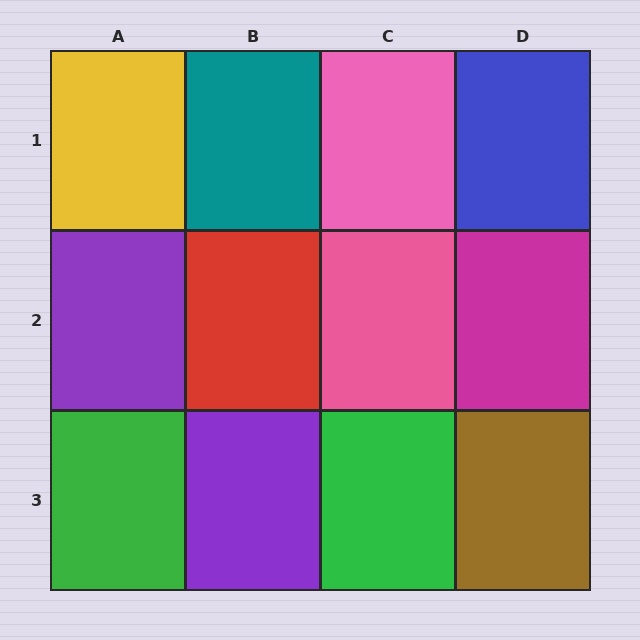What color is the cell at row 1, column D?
Blue.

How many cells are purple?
2 cells are purple.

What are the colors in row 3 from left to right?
Green, purple, green, brown.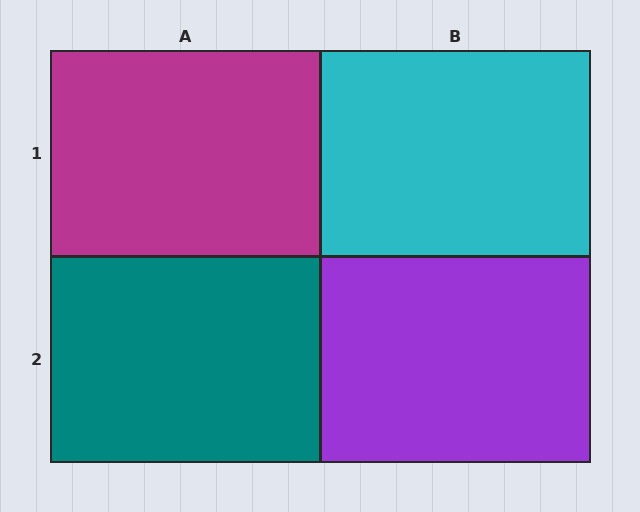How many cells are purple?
1 cell is purple.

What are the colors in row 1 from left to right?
Magenta, cyan.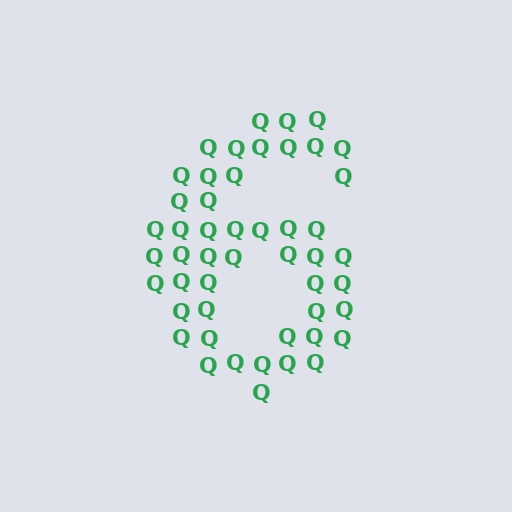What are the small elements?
The small elements are letter Q's.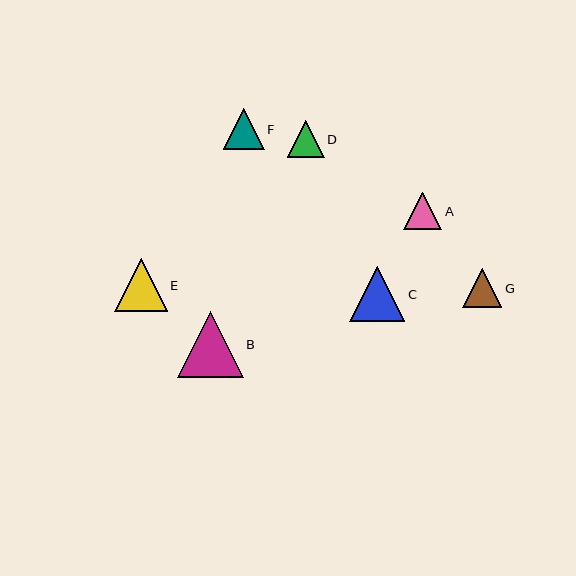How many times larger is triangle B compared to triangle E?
Triangle B is approximately 1.3 times the size of triangle E.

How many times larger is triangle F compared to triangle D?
Triangle F is approximately 1.1 times the size of triangle D.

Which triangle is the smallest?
Triangle D is the smallest with a size of approximately 37 pixels.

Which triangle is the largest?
Triangle B is the largest with a size of approximately 66 pixels.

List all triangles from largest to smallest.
From largest to smallest: B, C, E, F, G, A, D.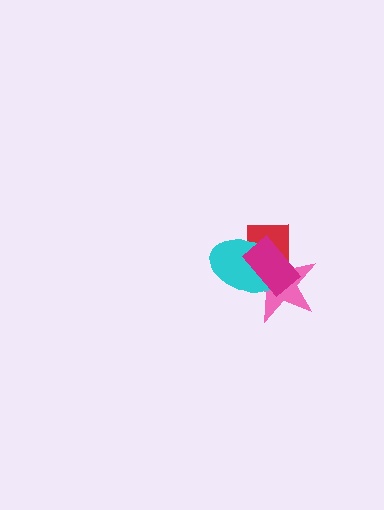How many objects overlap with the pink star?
3 objects overlap with the pink star.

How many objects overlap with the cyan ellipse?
3 objects overlap with the cyan ellipse.